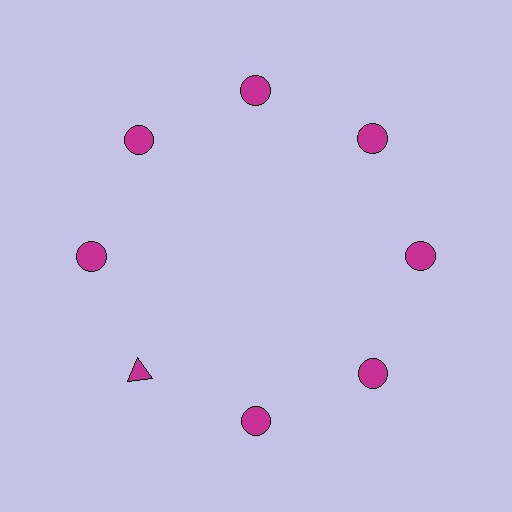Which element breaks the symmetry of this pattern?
The magenta triangle at roughly the 8 o'clock position breaks the symmetry. All other shapes are magenta circles.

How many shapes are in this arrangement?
There are 8 shapes arranged in a ring pattern.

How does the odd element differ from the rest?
It has a different shape: triangle instead of circle.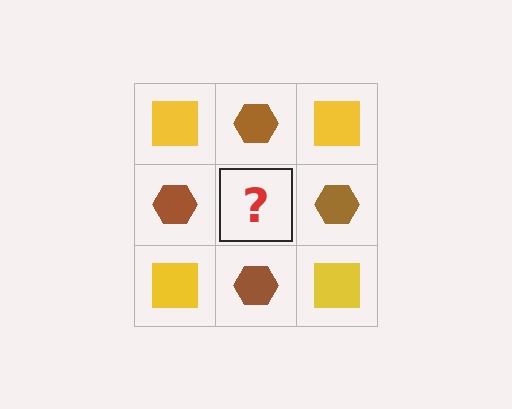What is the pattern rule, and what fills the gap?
The rule is that it alternates yellow square and brown hexagon in a checkerboard pattern. The gap should be filled with a yellow square.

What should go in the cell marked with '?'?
The missing cell should contain a yellow square.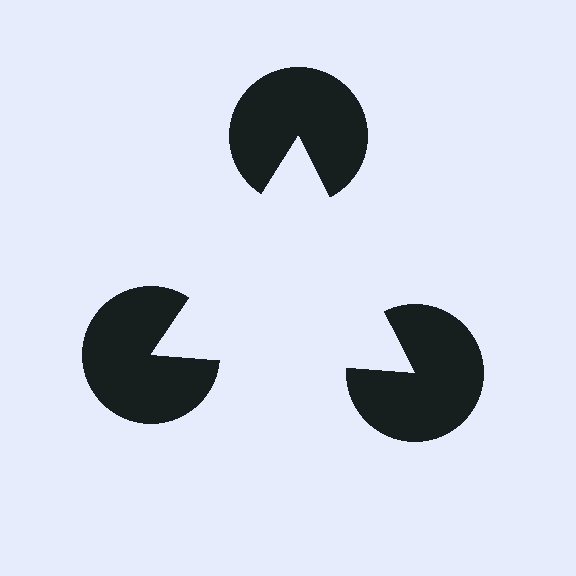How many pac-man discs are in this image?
There are 3 — one at each vertex of the illusory triangle.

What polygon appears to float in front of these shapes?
An illusory triangle — its edges are inferred from the aligned wedge cuts in the pac-man discs, not physically drawn.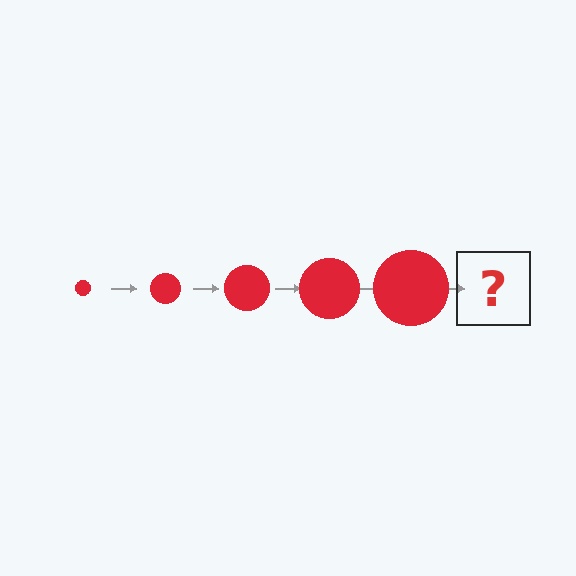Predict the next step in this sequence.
The next step is a red circle, larger than the previous one.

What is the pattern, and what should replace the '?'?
The pattern is that the circle gets progressively larger each step. The '?' should be a red circle, larger than the previous one.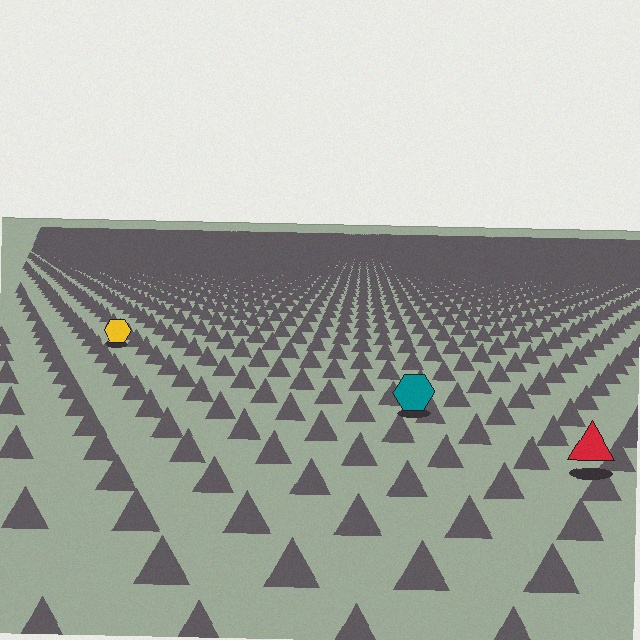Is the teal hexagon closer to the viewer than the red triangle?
No. The red triangle is closer — you can tell from the texture gradient: the ground texture is coarser near it.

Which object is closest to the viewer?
The red triangle is closest. The texture marks near it are larger and more spread out.